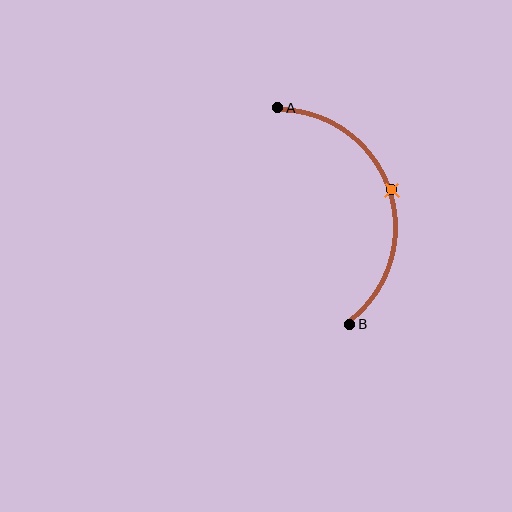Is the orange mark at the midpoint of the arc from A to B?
Yes. The orange mark lies on the arc at equal arc-length from both A and B — it is the arc midpoint.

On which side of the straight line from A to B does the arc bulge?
The arc bulges to the right of the straight line connecting A and B.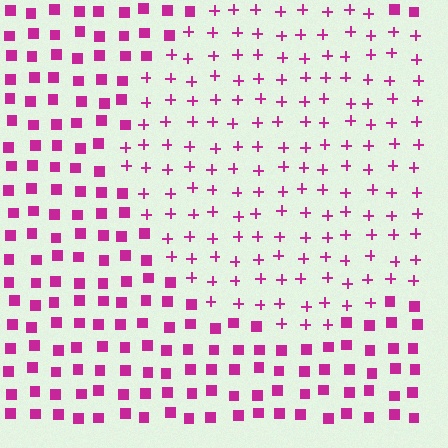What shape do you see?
I see a circle.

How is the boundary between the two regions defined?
The boundary is defined by a change in element shape: plus signs inside vs. squares outside. All elements share the same color and spacing.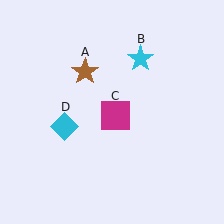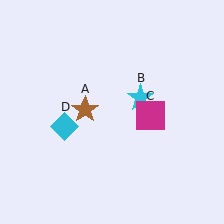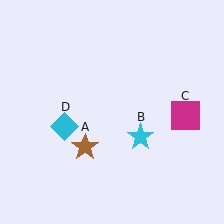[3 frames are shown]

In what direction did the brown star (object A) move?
The brown star (object A) moved down.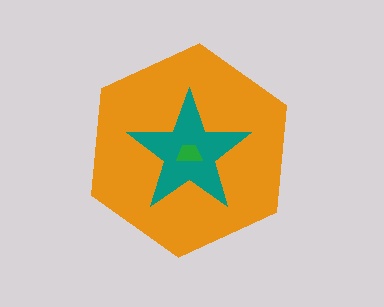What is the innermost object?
The green trapezoid.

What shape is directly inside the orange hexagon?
The teal star.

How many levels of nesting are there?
3.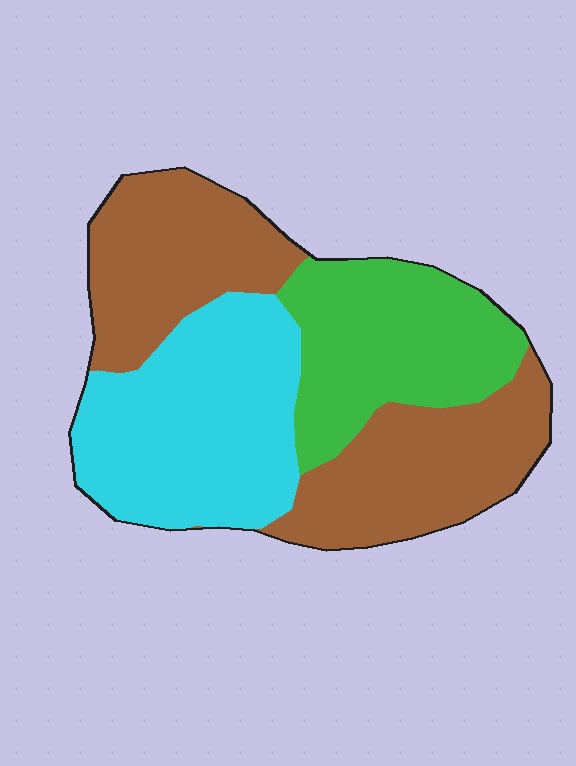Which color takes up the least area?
Green, at roughly 25%.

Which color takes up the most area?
Brown, at roughly 45%.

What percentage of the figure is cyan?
Cyan covers about 30% of the figure.